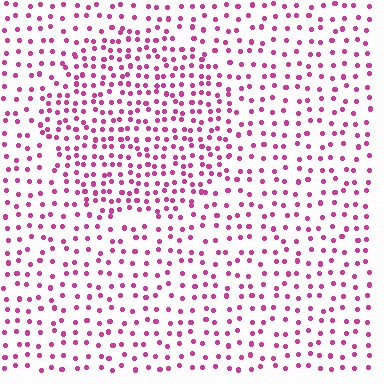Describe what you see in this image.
The image contains small magenta elements arranged at two different densities. A circle-shaped region is visible where the elements are more densely packed than the surrounding area.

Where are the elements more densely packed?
The elements are more densely packed inside the circle boundary.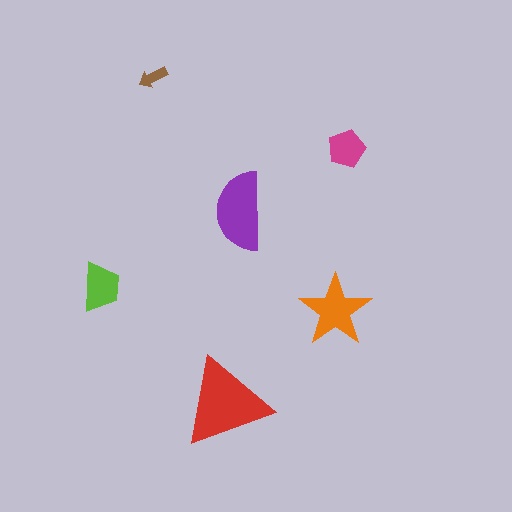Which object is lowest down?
The red triangle is bottommost.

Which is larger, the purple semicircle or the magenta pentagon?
The purple semicircle.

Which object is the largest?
The red triangle.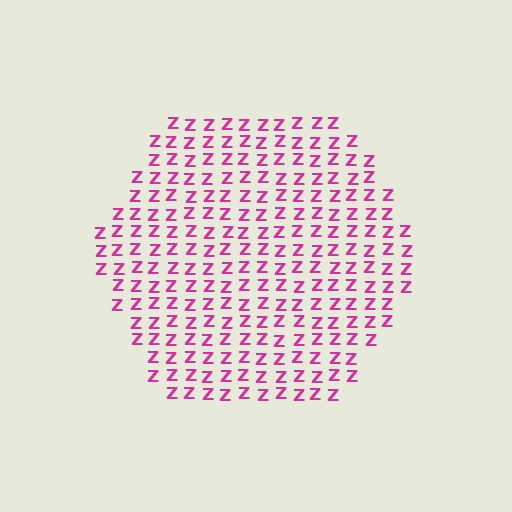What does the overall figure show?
The overall figure shows a hexagon.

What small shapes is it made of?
It is made of small letter Z's.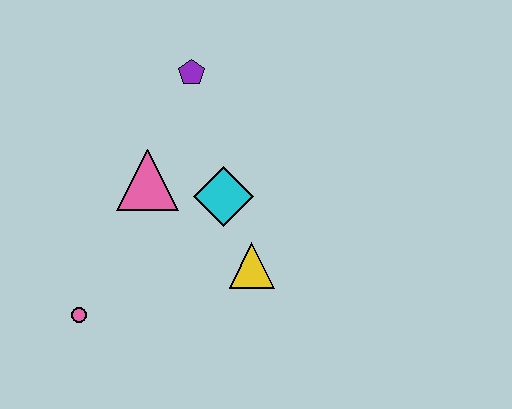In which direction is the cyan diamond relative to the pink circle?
The cyan diamond is to the right of the pink circle.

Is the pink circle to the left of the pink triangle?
Yes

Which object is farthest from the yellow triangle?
The purple pentagon is farthest from the yellow triangle.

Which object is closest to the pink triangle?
The cyan diamond is closest to the pink triangle.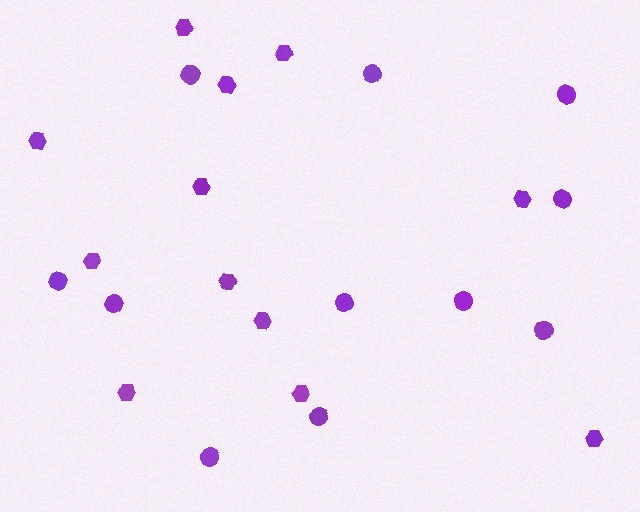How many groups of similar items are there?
There are 2 groups: one group of circles (11) and one group of hexagons (12).